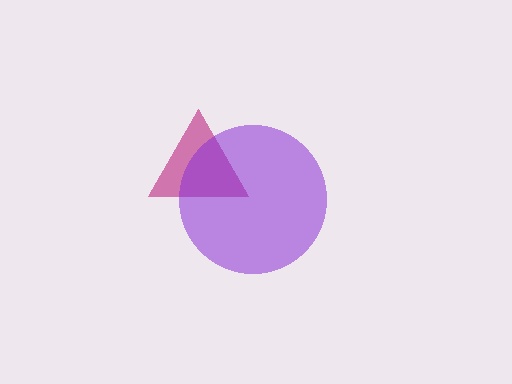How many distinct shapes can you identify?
There are 2 distinct shapes: a magenta triangle, a purple circle.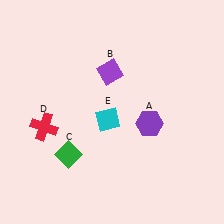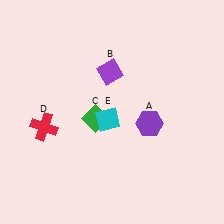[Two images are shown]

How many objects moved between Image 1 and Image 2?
1 object moved between the two images.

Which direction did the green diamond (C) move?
The green diamond (C) moved up.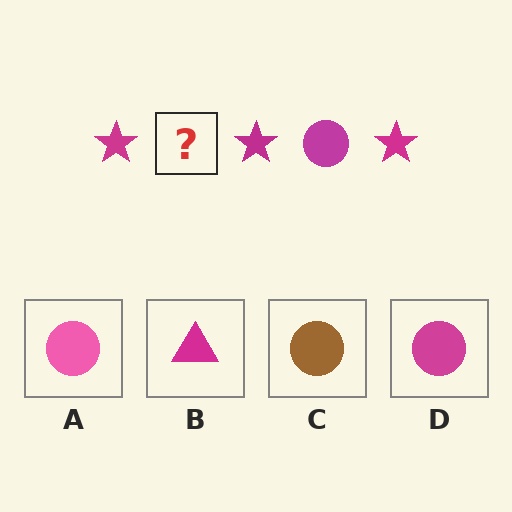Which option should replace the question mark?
Option D.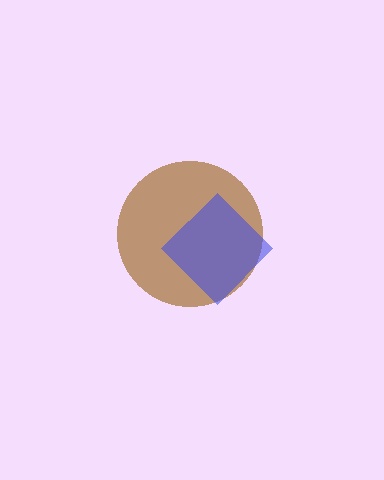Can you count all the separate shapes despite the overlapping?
Yes, there are 2 separate shapes.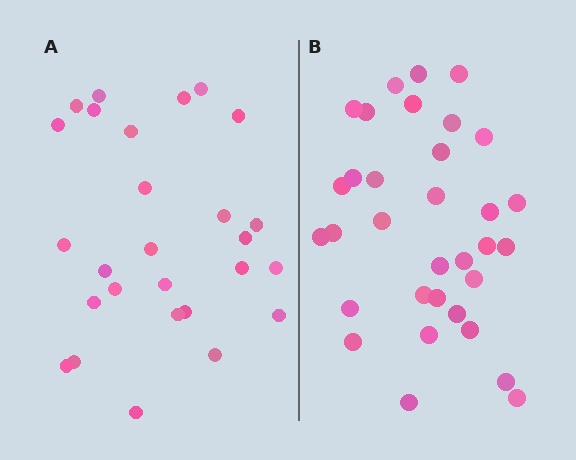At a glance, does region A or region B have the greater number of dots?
Region B (the right region) has more dots.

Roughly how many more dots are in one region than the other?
Region B has about 6 more dots than region A.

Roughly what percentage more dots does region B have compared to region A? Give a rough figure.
About 20% more.